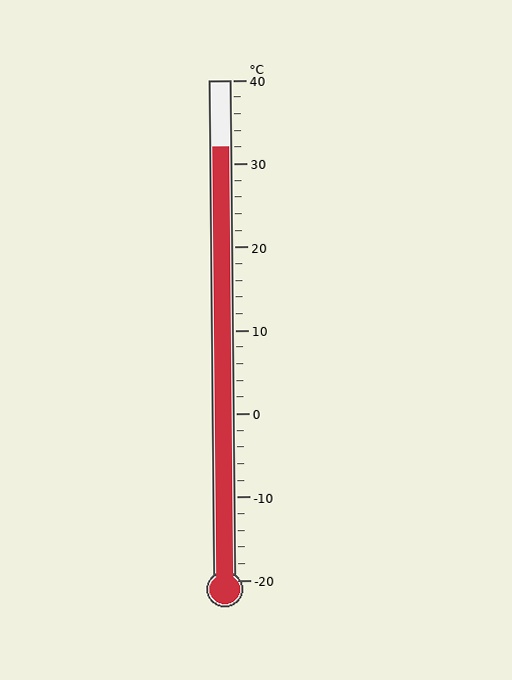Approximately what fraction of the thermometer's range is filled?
The thermometer is filled to approximately 85% of its range.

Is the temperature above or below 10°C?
The temperature is above 10°C.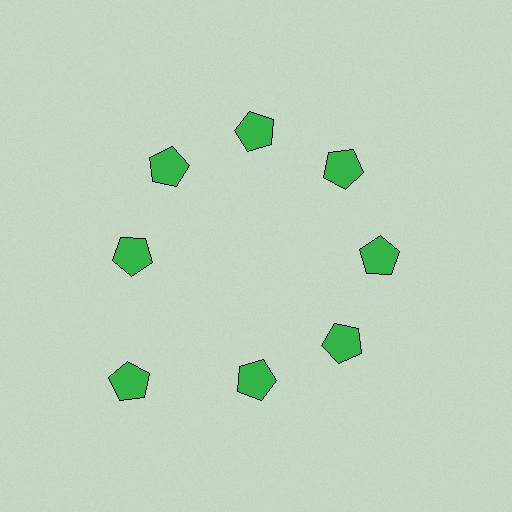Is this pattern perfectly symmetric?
No. The 8 green pentagons are arranged in a ring, but one element near the 8 o'clock position is pushed outward from the center, breaking the 8-fold rotational symmetry.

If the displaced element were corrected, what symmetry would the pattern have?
It would have 8-fold rotational symmetry — the pattern would map onto itself every 45 degrees.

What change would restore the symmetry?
The symmetry would be restored by moving it inward, back onto the ring so that all 8 pentagons sit at equal angles and equal distance from the center.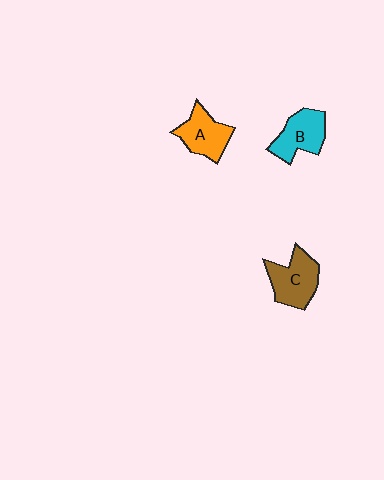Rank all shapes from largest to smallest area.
From largest to smallest: C (brown), B (cyan), A (orange).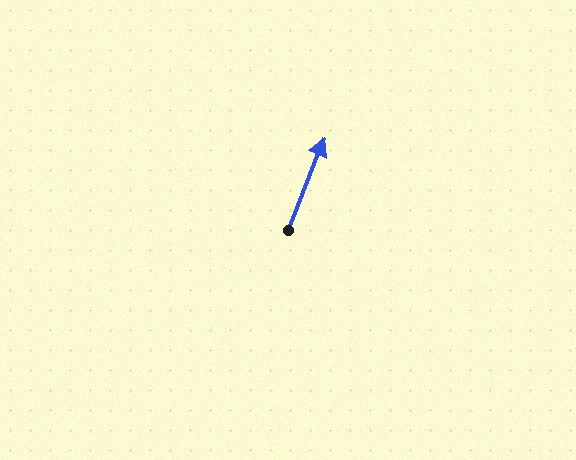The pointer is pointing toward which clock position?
Roughly 1 o'clock.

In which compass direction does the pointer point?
North.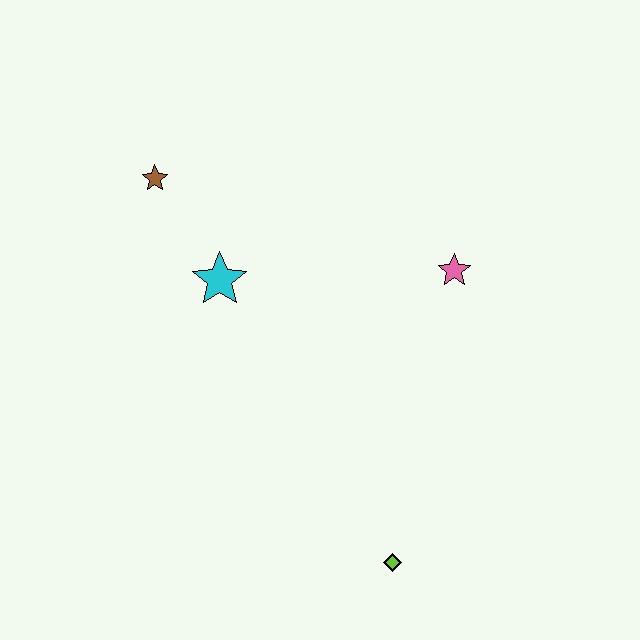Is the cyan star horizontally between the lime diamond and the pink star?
No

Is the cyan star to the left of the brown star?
No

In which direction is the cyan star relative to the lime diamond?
The cyan star is above the lime diamond.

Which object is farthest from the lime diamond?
The brown star is farthest from the lime diamond.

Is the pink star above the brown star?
No